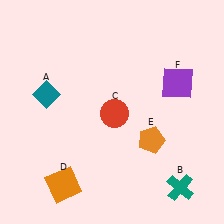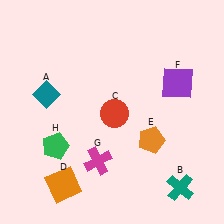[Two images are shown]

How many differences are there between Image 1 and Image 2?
There are 2 differences between the two images.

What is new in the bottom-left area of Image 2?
A green pentagon (H) was added in the bottom-left area of Image 2.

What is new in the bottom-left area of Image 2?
A magenta cross (G) was added in the bottom-left area of Image 2.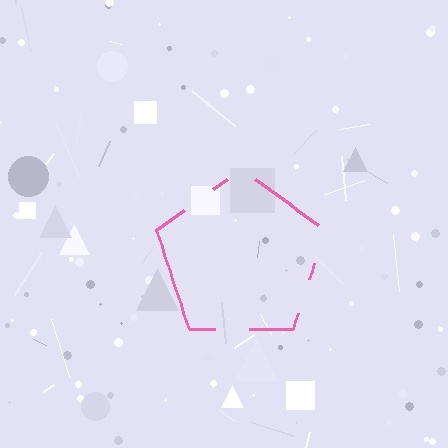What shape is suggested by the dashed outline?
The dashed outline suggests a pentagon.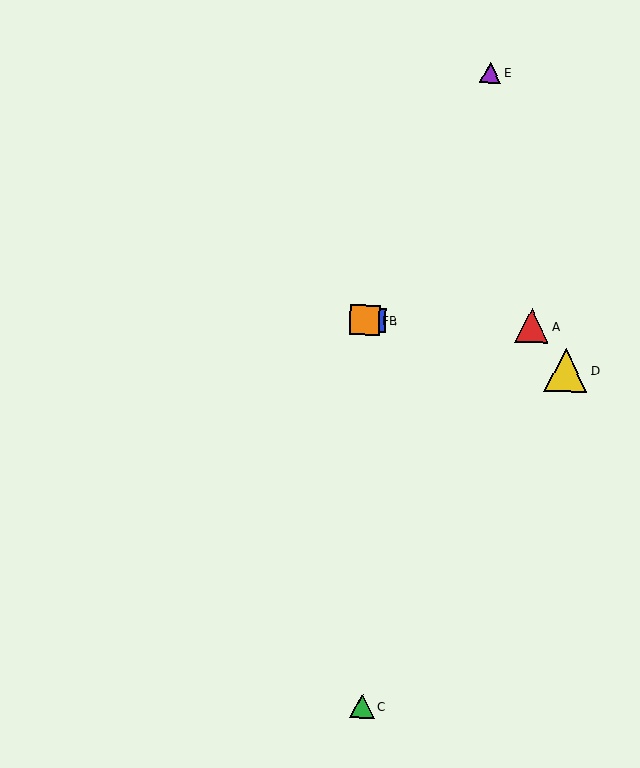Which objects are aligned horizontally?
Objects A, B, F are aligned horizontally.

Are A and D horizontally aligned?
No, A is at y≈326 and D is at y≈371.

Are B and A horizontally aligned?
Yes, both are at y≈321.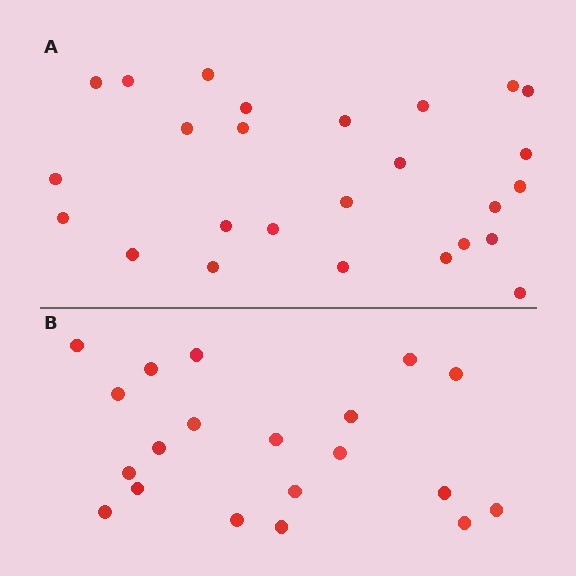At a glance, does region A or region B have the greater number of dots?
Region A (the top region) has more dots.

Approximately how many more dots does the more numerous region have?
Region A has about 6 more dots than region B.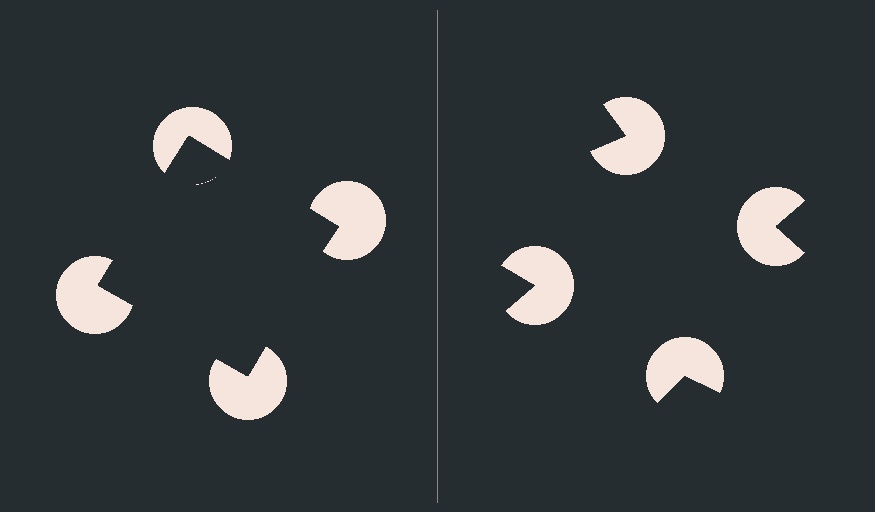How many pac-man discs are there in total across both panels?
8 — 4 on each side.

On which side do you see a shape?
An illusory square appears on the left side. On the right side the wedge cuts are rotated, so no coherent shape forms.